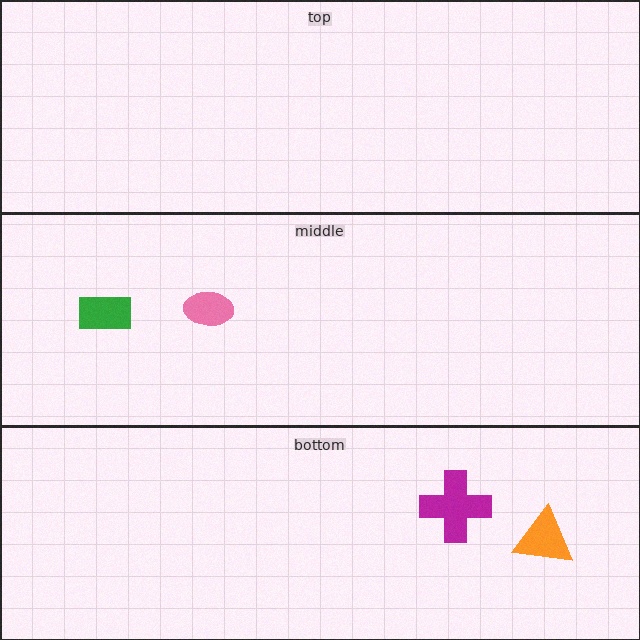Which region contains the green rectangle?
The middle region.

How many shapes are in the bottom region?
2.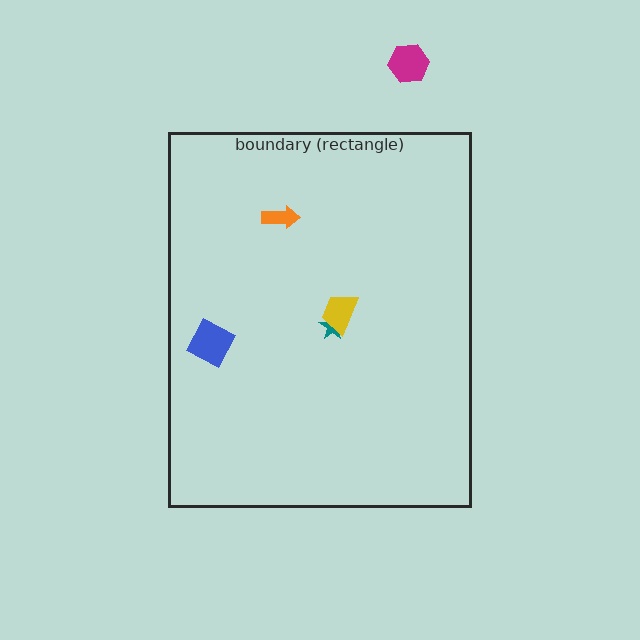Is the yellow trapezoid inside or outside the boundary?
Inside.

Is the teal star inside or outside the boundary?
Inside.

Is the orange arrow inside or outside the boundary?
Inside.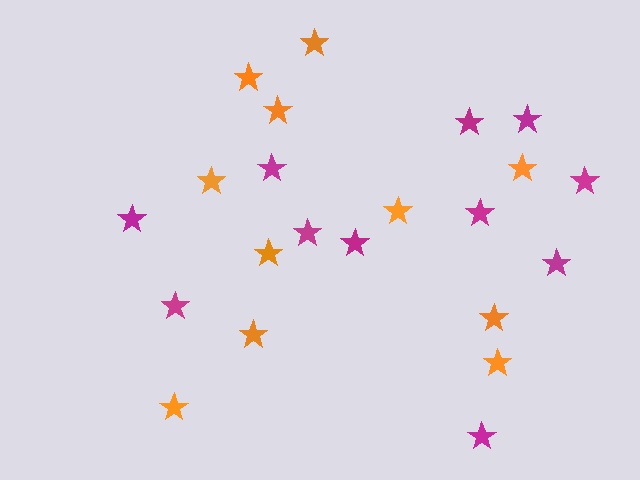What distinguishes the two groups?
There are 2 groups: one group of magenta stars (11) and one group of orange stars (11).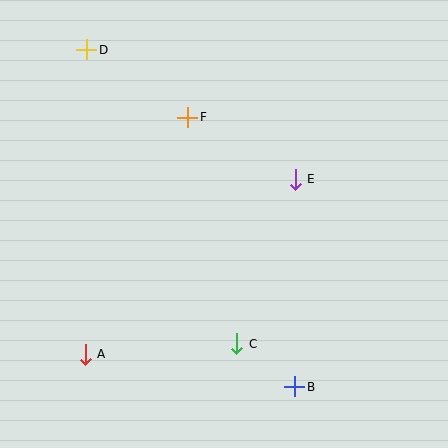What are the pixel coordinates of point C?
Point C is at (237, 344).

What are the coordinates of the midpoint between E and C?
The midpoint between E and C is at (266, 262).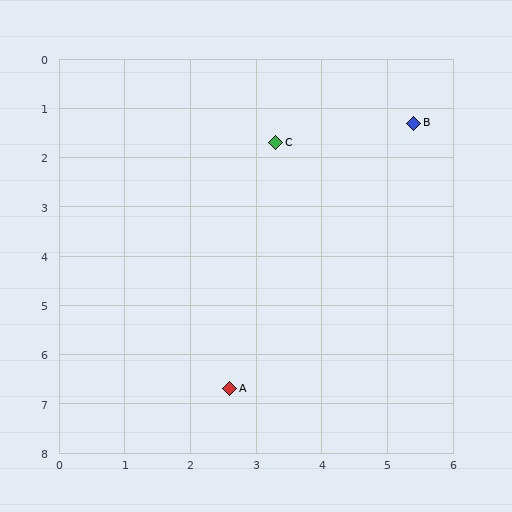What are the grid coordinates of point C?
Point C is at approximately (3.3, 1.7).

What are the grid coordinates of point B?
Point B is at approximately (5.4, 1.3).